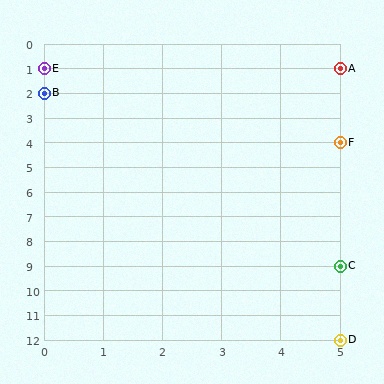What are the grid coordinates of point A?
Point A is at grid coordinates (5, 1).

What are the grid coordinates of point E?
Point E is at grid coordinates (0, 1).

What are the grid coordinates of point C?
Point C is at grid coordinates (5, 9).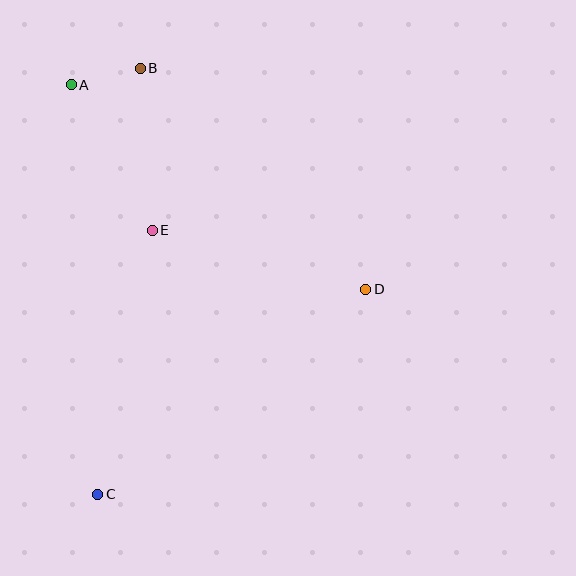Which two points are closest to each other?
Points A and B are closest to each other.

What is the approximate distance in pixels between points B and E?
The distance between B and E is approximately 163 pixels.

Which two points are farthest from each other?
Points B and C are farthest from each other.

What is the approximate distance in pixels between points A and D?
The distance between A and D is approximately 358 pixels.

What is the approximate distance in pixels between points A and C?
The distance between A and C is approximately 410 pixels.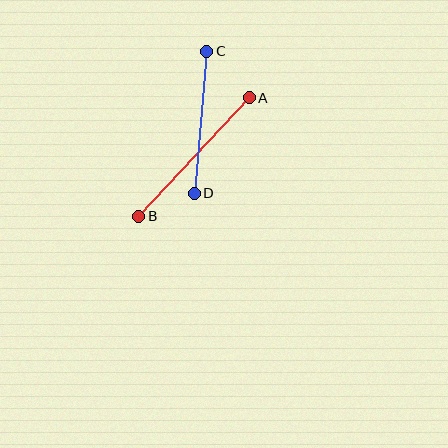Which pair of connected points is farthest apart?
Points A and B are farthest apart.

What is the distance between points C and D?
The distance is approximately 142 pixels.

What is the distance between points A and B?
The distance is approximately 162 pixels.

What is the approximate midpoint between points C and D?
The midpoint is at approximately (201, 122) pixels.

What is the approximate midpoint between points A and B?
The midpoint is at approximately (194, 157) pixels.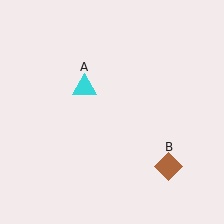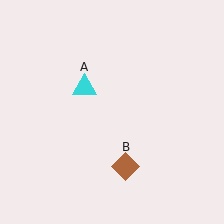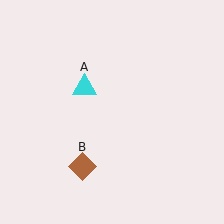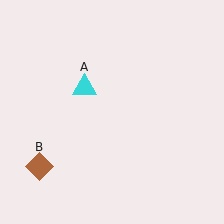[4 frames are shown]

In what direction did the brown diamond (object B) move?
The brown diamond (object B) moved left.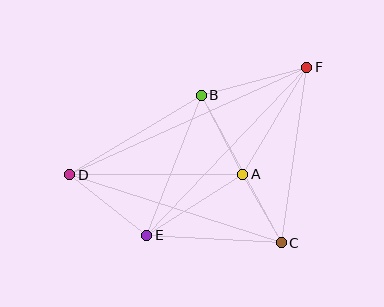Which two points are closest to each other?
Points A and C are closest to each other.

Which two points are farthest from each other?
Points D and F are farthest from each other.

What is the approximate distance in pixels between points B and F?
The distance between B and F is approximately 109 pixels.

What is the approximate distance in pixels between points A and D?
The distance between A and D is approximately 173 pixels.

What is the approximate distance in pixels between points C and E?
The distance between C and E is approximately 135 pixels.